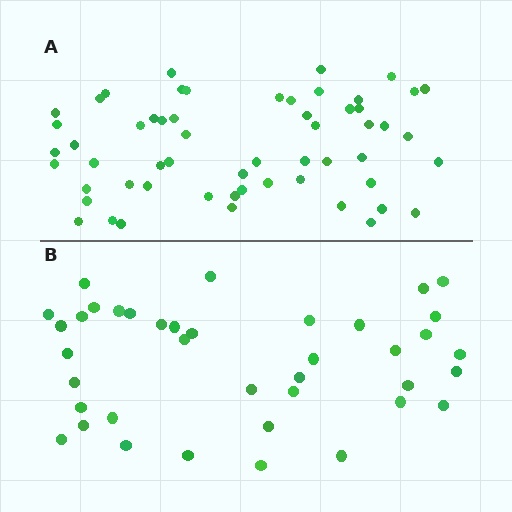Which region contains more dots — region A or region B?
Region A (the top region) has more dots.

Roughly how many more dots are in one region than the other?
Region A has approximately 20 more dots than region B.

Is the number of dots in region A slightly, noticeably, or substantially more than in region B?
Region A has substantially more. The ratio is roughly 1.5 to 1.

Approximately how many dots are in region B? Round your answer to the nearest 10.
About 40 dots. (The exact count is 39, which rounds to 40.)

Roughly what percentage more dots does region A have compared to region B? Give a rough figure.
About 45% more.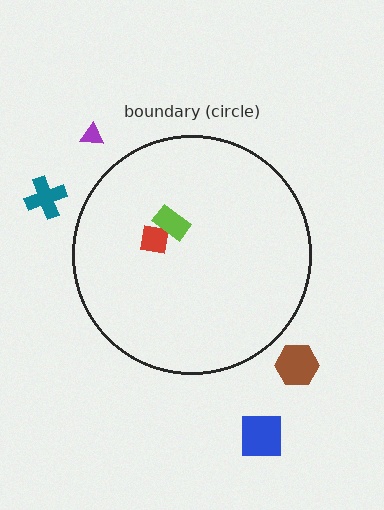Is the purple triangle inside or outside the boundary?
Outside.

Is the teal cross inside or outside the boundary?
Outside.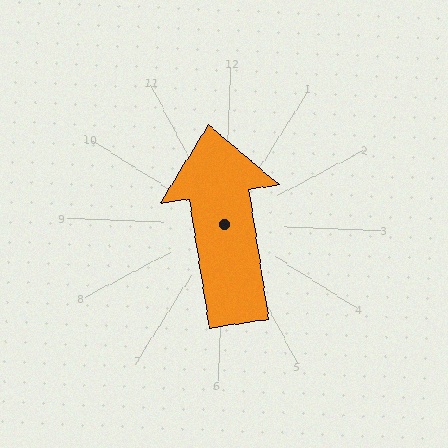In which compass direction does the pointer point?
North.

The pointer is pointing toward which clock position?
Roughly 12 o'clock.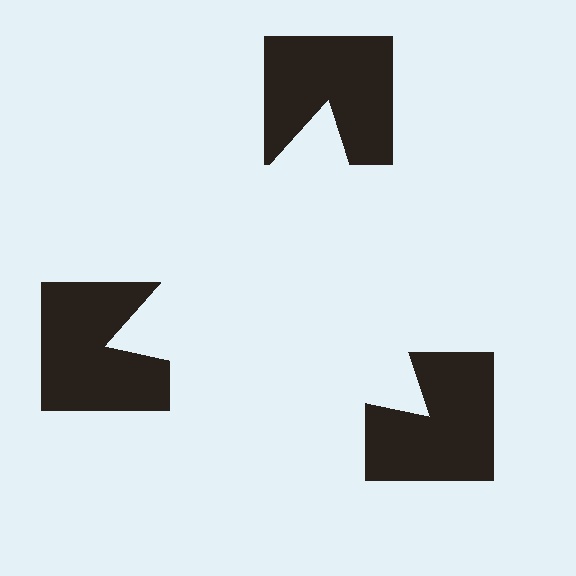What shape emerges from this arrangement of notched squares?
An illusory triangle — its edges are inferred from the aligned wedge cuts in the notched squares, not physically drawn.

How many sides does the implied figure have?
3 sides.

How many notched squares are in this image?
There are 3 — one at each vertex of the illusory triangle.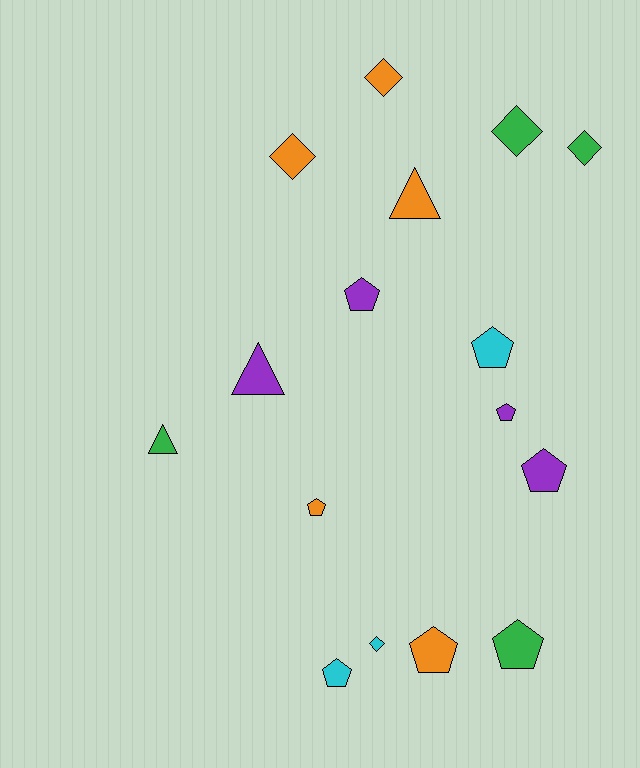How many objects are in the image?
There are 16 objects.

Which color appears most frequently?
Orange, with 5 objects.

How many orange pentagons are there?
There are 2 orange pentagons.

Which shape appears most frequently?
Pentagon, with 8 objects.